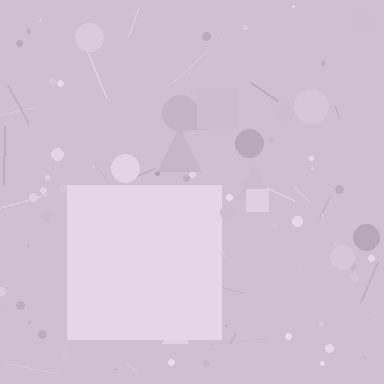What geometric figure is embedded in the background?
A square is embedded in the background.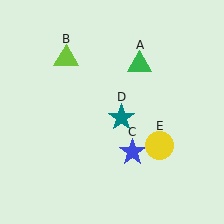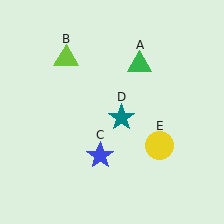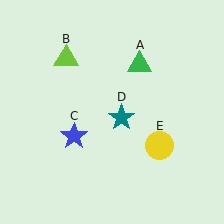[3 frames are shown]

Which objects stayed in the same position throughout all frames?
Green triangle (object A) and lime triangle (object B) and teal star (object D) and yellow circle (object E) remained stationary.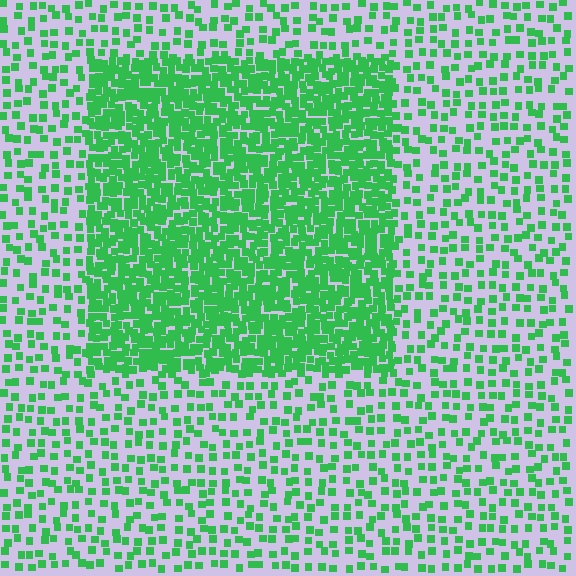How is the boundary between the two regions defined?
The boundary is defined by a change in element density (approximately 2.8x ratio). All elements are the same color, size, and shape.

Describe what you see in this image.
The image contains small green elements arranged at two different densities. A rectangle-shaped region is visible where the elements are more densely packed than the surrounding area.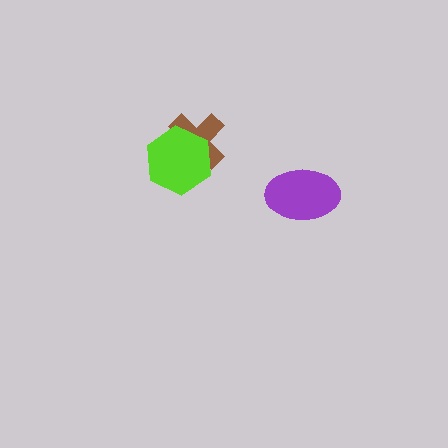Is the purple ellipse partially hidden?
No, no other shape covers it.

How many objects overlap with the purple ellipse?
0 objects overlap with the purple ellipse.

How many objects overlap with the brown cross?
1 object overlaps with the brown cross.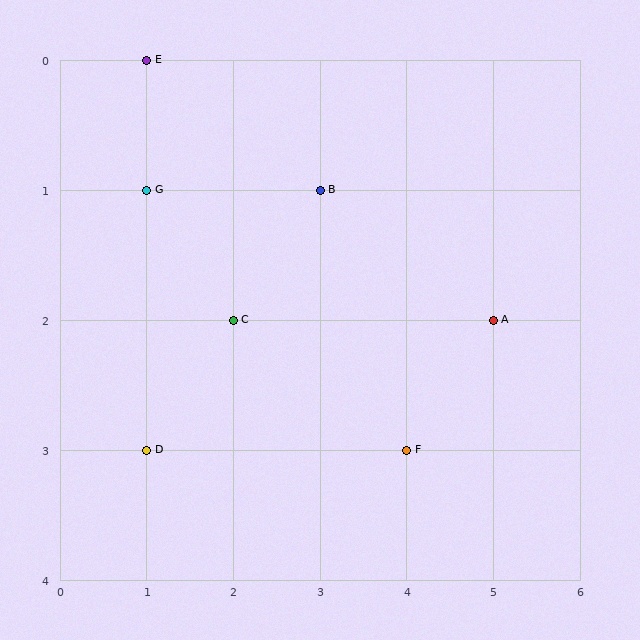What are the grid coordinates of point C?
Point C is at grid coordinates (2, 2).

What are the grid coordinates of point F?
Point F is at grid coordinates (4, 3).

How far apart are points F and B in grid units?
Points F and B are 1 column and 2 rows apart (about 2.2 grid units diagonally).